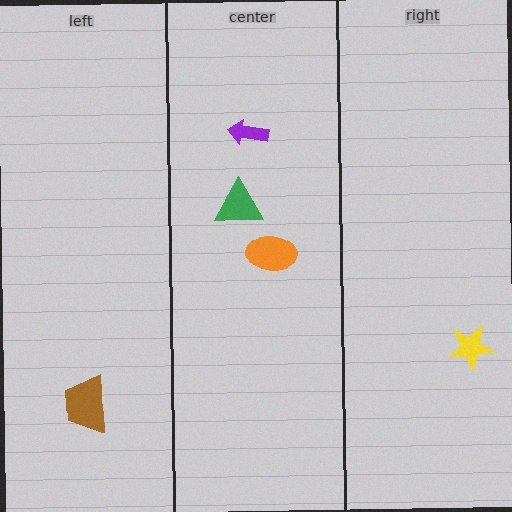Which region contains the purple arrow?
The center region.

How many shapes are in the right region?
1.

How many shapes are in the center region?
3.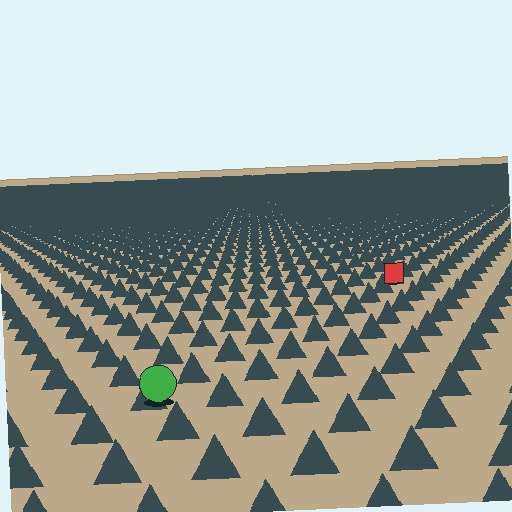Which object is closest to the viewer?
The green circle is closest. The texture marks near it are larger and more spread out.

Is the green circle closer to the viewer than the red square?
Yes. The green circle is closer — you can tell from the texture gradient: the ground texture is coarser near it.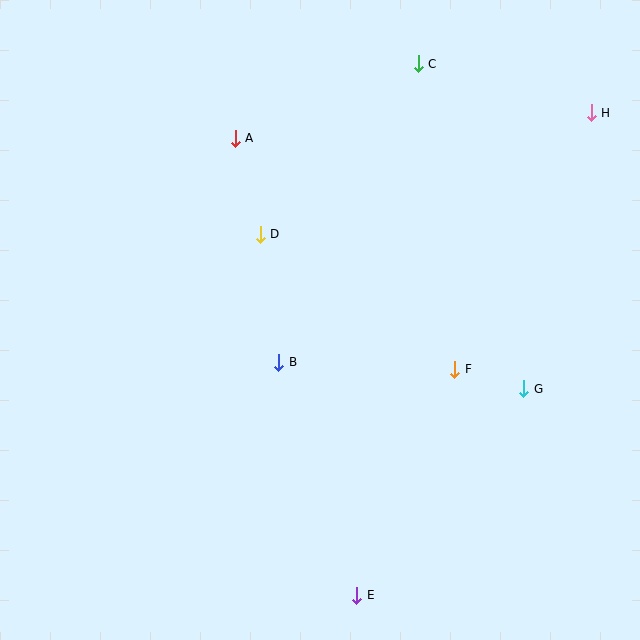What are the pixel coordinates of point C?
Point C is at (418, 64).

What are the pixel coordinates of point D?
Point D is at (260, 234).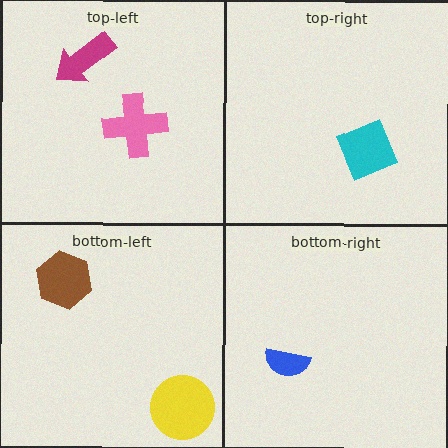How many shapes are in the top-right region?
1.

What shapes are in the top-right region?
The cyan square.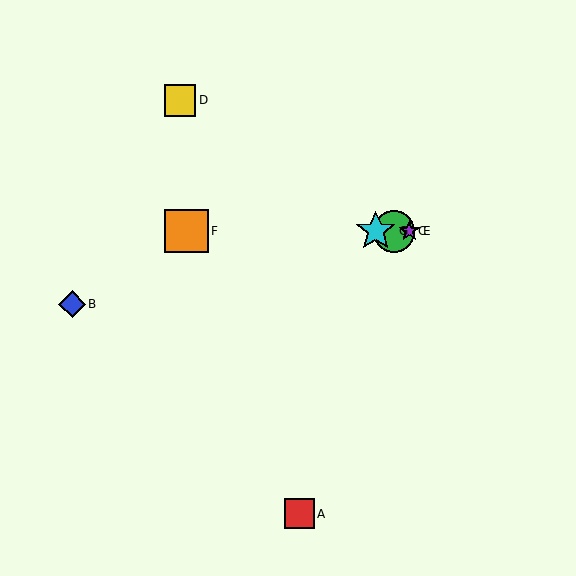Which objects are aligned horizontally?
Objects C, E, F, G are aligned horizontally.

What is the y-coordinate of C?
Object C is at y≈231.